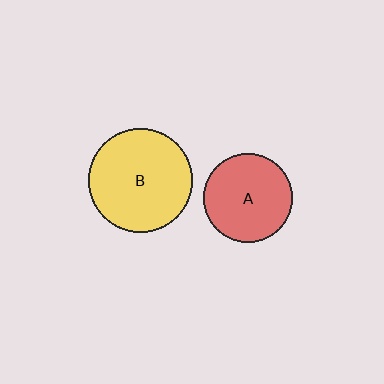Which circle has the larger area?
Circle B (yellow).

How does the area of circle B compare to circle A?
Approximately 1.4 times.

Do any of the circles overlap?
No, none of the circles overlap.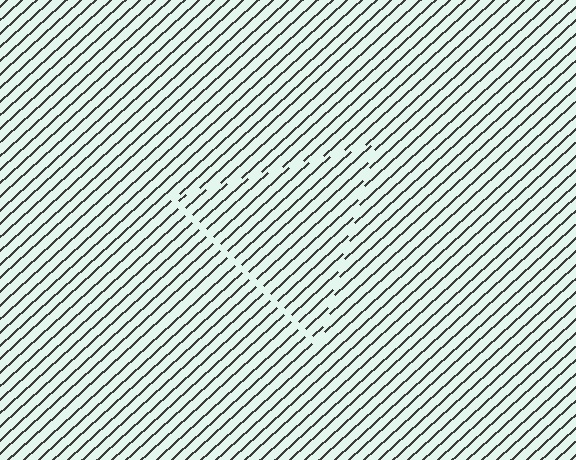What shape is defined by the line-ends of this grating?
An illusory triangle. The interior of the shape contains the same grating, shifted by half a period — the contour is defined by the phase discontinuity where line-ends from the inner and outer gratings abut.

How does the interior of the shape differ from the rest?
The interior of the shape contains the same grating, shifted by half a period — the contour is defined by the phase discontinuity where line-ends from the inner and outer gratings abut.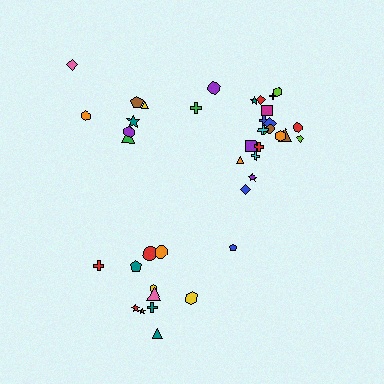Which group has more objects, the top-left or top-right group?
The top-right group.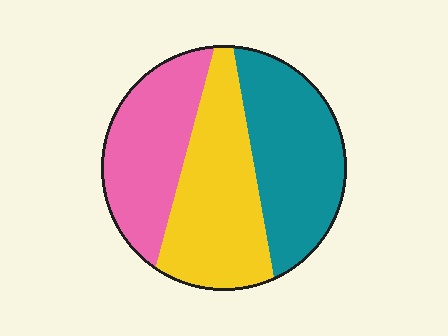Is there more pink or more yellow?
Yellow.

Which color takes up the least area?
Pink, at roughly 30%.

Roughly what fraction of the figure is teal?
Teal covers 35% of the figure.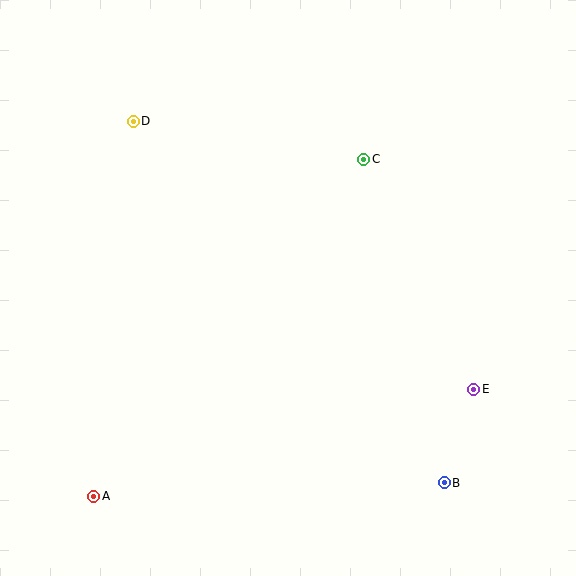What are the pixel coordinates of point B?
Point B is at (444, 483).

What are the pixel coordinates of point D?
Point D is at (133, 121).